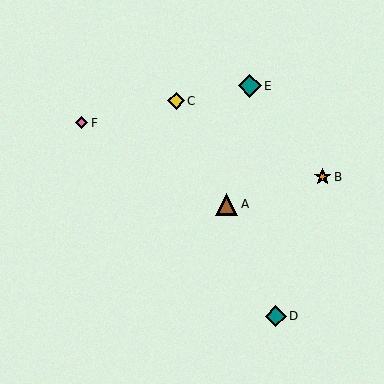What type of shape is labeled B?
Shape B is an orange star.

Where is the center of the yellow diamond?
The center of the yellow diamond is at (176, 101).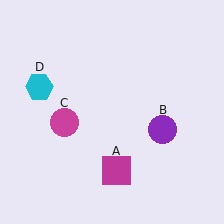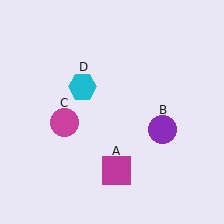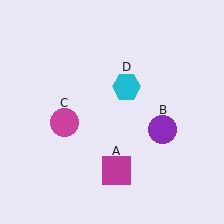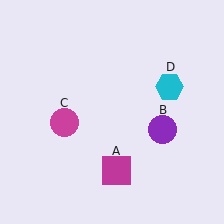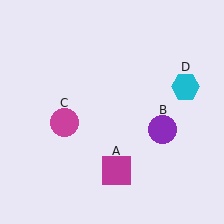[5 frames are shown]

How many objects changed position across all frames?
1 object changed position: cyan hexagon (object D).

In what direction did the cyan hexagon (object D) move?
The cyan hexagon (object D) moved right.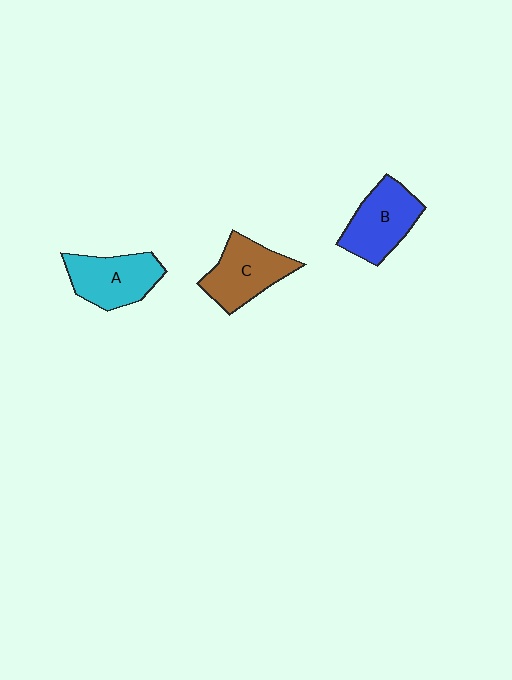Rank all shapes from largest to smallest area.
From largest to smallest: C (brown), B (blue), A (cyan).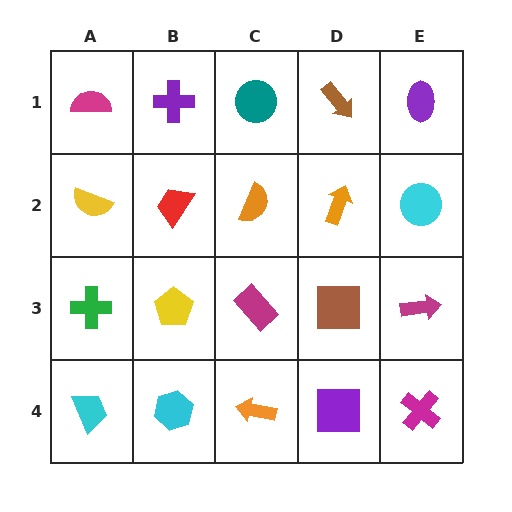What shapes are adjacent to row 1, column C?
An orange semicircle (row 2, column C), a purple cross (row 1, column B), a brown arrow (row 1, column D).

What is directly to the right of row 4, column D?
A magenta cross.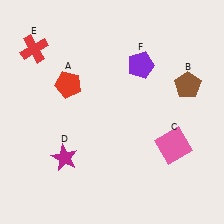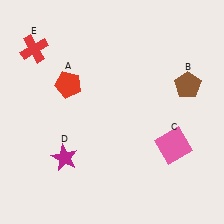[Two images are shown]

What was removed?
The purple pentagon (F) was removed in Image 2.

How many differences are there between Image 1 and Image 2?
There is 1 difference between the two images.